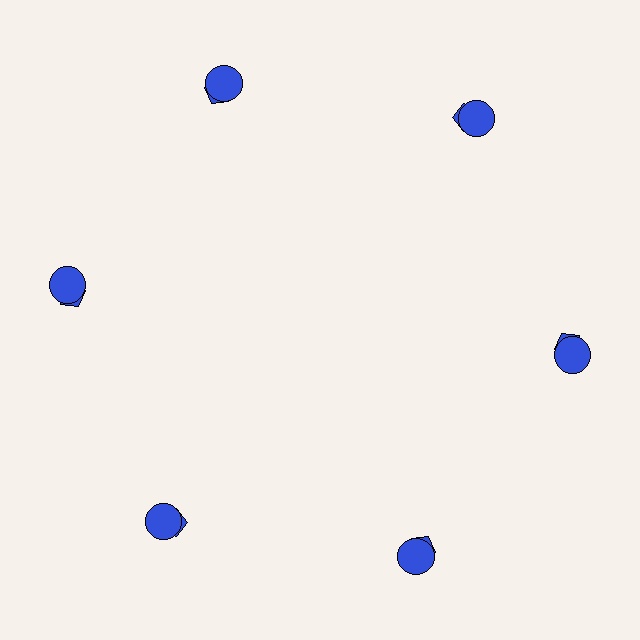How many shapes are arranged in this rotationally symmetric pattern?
There are 12 shapes, arranged in 6 groups of 2.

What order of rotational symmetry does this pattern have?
This pattern has 6-fold rotational symmetry.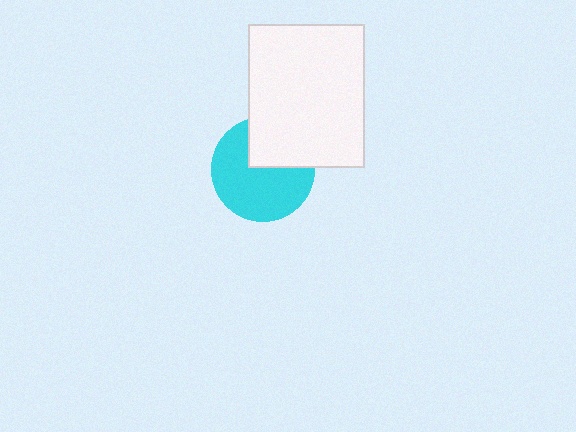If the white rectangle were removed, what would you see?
You would see the complete cyan circle.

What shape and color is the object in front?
The object in front is a white rectangle.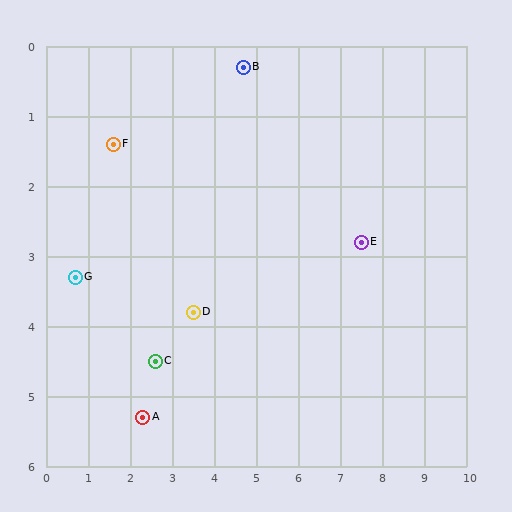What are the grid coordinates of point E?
Point E is at approximately (7.5, 2.8).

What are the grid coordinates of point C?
Point C is at approximately (2.6, 4.5).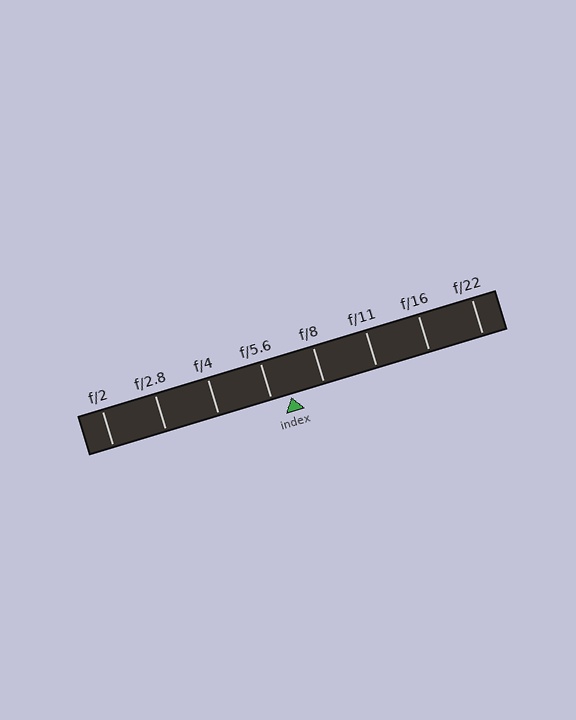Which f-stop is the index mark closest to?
The index mark is closest to f/5.6.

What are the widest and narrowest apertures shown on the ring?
The widest aperture shown is f/2 and the narrowest is f/22.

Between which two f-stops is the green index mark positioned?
The index mark is between f/5.6 and f/8.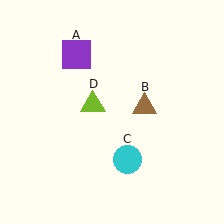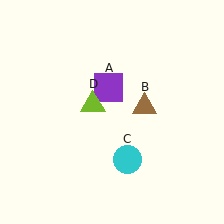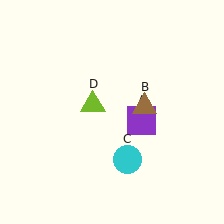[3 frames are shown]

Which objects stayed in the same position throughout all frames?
Brown triangle (object B) and cyan circle (object C) and lime triangle (object D) remained stationary.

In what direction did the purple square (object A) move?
The purple square (object A) moved down and to the right.